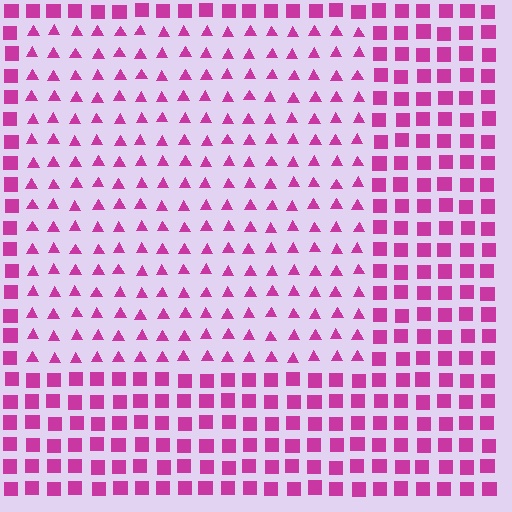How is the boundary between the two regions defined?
The boundary is defined by a change in element shape: triangles inside vs. squares outside. All elements share the same color and spacing.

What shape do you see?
I see a rectangle.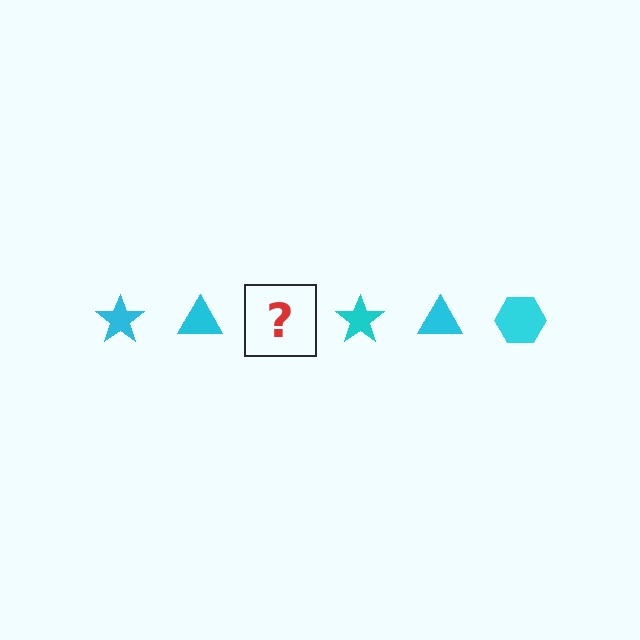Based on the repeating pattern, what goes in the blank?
The blank should be a cyan hexagon.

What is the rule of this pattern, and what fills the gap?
The rule is that the pattern cycles through star, triangle, hexagon shapes in cyan. The gap should be filled with a cyan hexagon.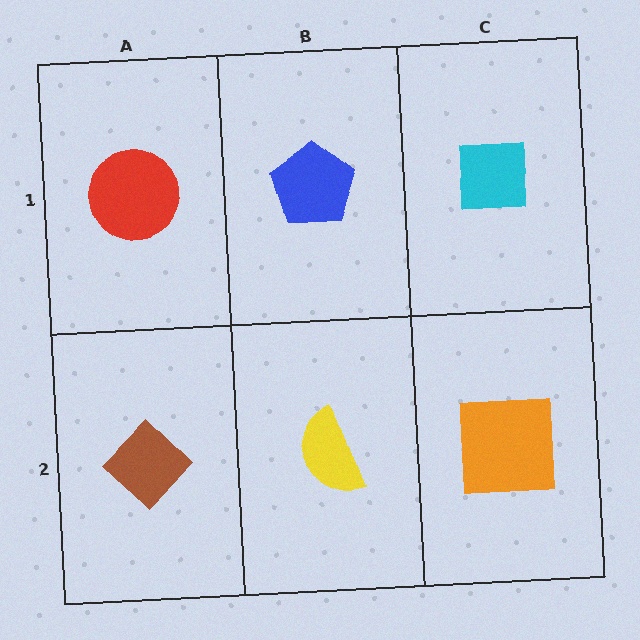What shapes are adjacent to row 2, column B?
A blue pentagon (row 1, column B), a brown diamond (row 2, column A), an orange square (row 2, column C).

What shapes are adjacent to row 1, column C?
An orange square (row 2, column C), a blue pentagon (row 1, column B).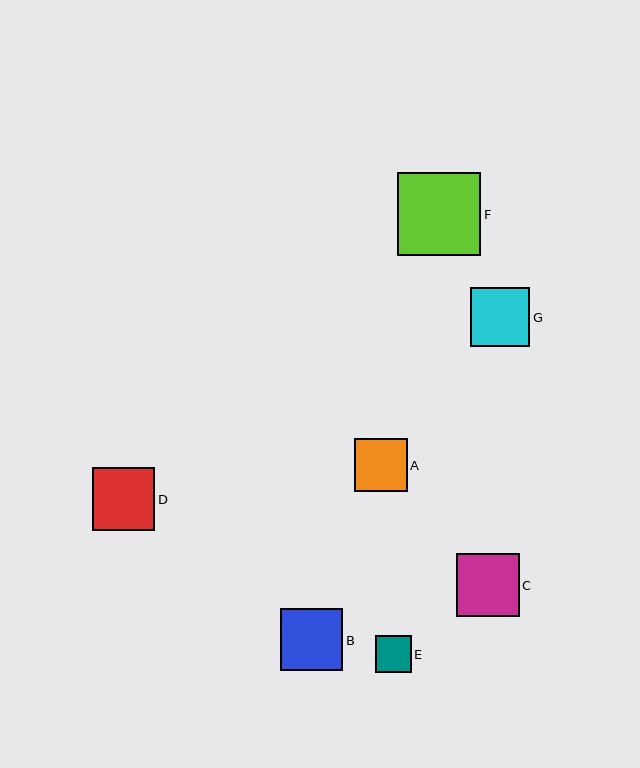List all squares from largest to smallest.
From largest to smallest: F, C, D, B, G, A, E.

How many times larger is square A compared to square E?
Square A is approximately 1.5 times the size of square E.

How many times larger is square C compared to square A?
Square C is approximately 1.2 times the size of square A.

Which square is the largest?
Square F is the largest with a size of approximately 83 pixels.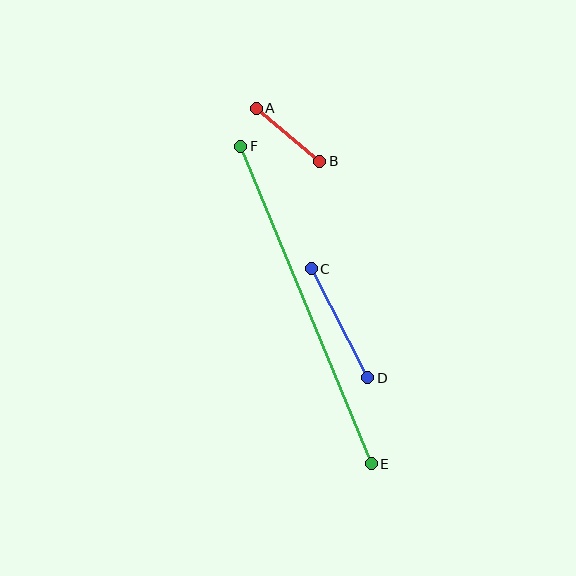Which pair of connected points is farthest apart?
Points E and F are farthest apart.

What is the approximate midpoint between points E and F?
The midpoint is at approximately (306, 305) pixels.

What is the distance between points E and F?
The distance is approximately 343 pixels.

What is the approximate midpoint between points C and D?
The midpoint is at approximately (339, 323) pixels.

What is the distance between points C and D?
The distance is approximately 123 pixels.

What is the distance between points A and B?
The distance is approximately 82 pixels.